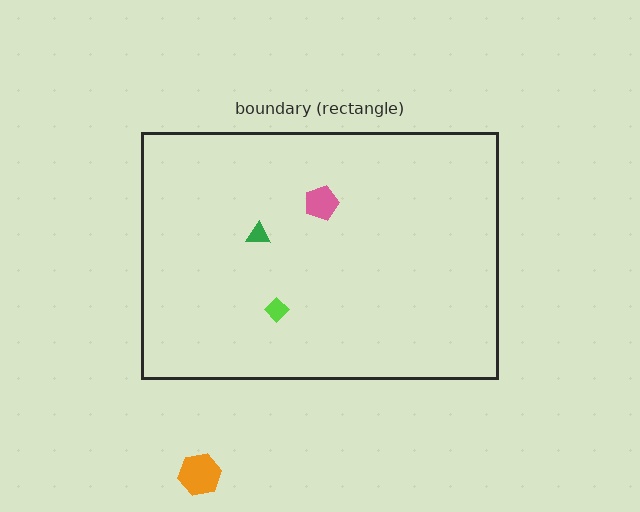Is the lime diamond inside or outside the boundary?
Inside.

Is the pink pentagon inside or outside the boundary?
Inside.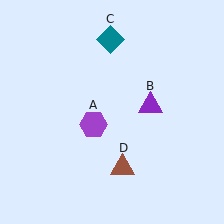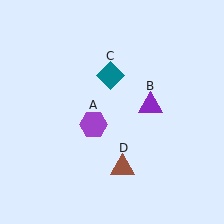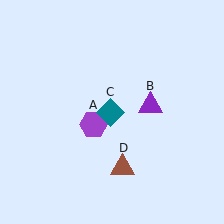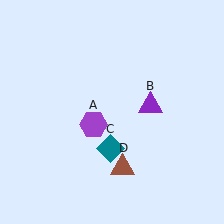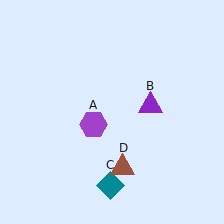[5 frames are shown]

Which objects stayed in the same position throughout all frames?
Purple hexagon (object A) and purple triangle (object B) and brown triangle (object D) remained stationary.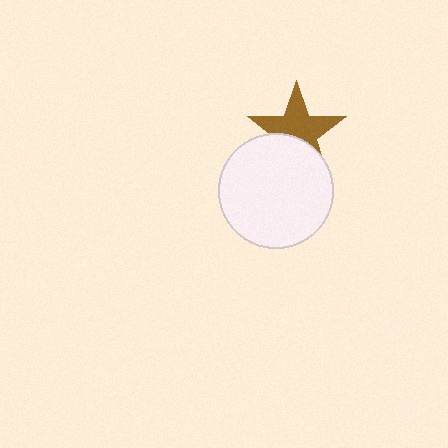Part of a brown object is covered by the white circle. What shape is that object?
It is a star.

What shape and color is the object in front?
The object in front is a white circle.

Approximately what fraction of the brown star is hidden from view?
Roughly 37% of the brown star is hidden behind the white circle.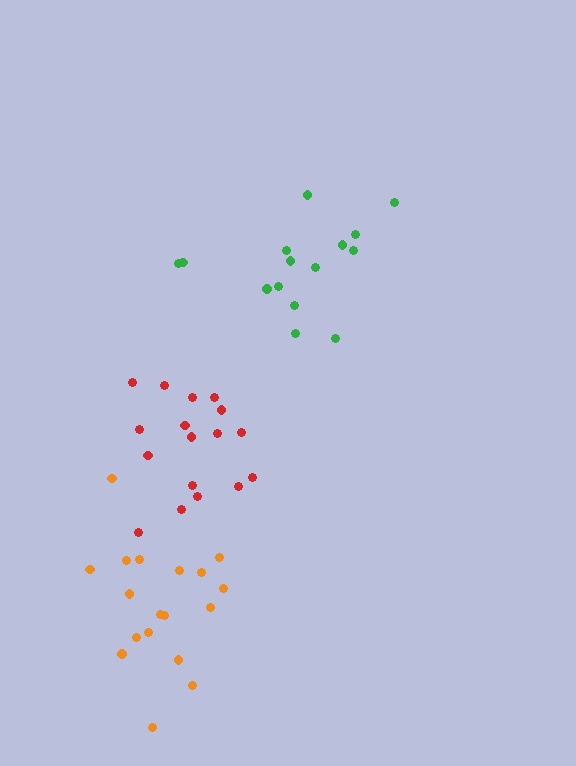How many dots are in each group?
Group 1: 17 dots, Group 2: 15 dots, Group 3: 18 dots (50 total).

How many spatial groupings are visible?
There are 3 spatial groupings.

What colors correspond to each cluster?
The clusters are colored: red, green, orange.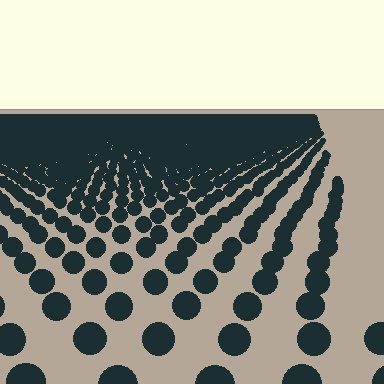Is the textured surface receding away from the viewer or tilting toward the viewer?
The surface is receding away from the viewer. Texture elements get smaller and denser toward the top.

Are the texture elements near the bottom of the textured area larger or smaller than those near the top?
Larger. Near the bottom, elements are closer to the viewer and appear at a bigger on-screen size.